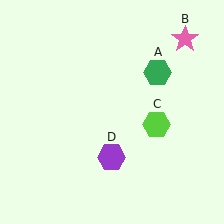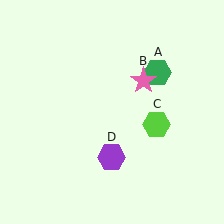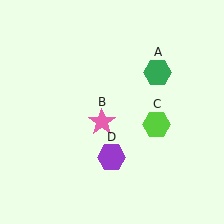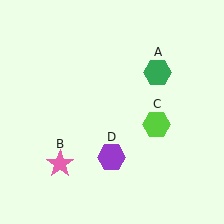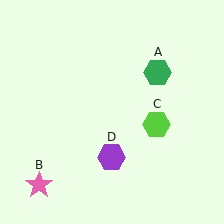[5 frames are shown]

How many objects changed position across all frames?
1 object changed position: pink star (object B).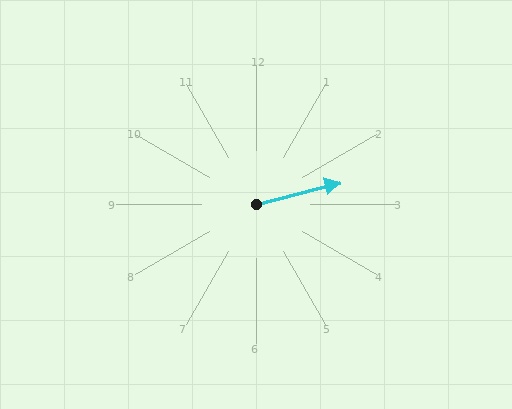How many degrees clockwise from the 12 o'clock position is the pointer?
Approximately 75 degrees.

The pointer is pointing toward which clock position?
Roughly 3 o'clock.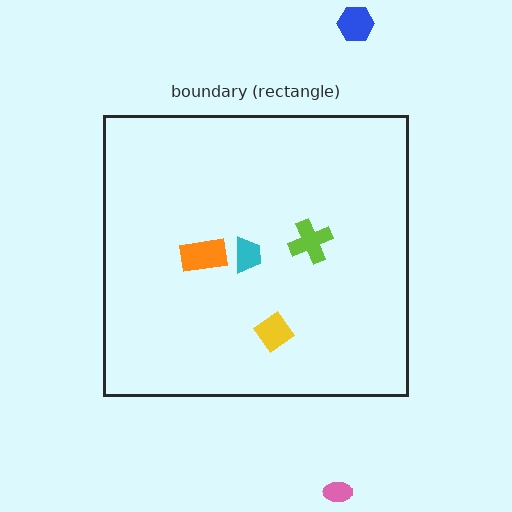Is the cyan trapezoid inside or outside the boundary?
Inside.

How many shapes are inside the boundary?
4 inside, 2 outside.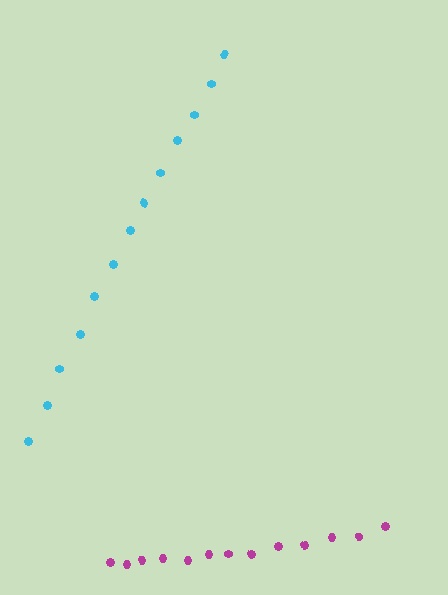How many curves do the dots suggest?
There are 2 distinct paths.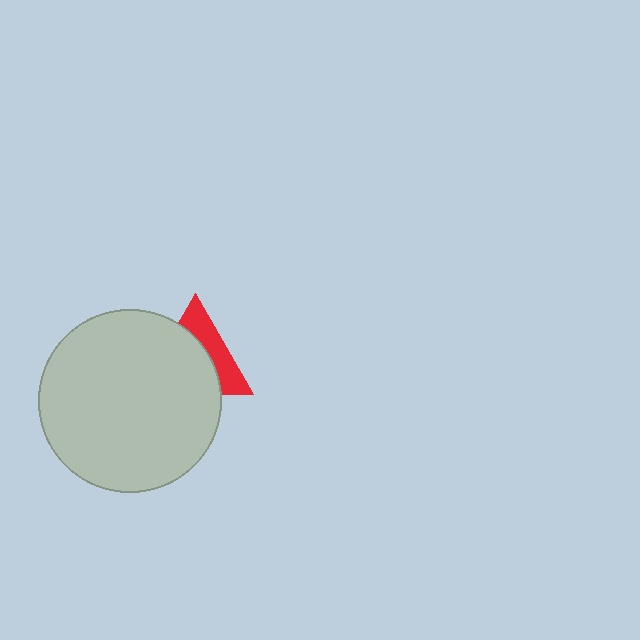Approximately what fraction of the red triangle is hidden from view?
Roughly 61% of the red triangle is hidden behind the light gray circle.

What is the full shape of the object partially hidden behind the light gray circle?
The partially hidden object is a red triangle.